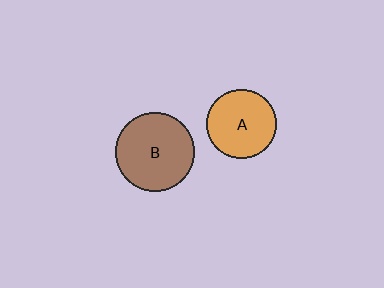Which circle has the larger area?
Circle B (brown).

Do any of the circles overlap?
No, none of the circles overlap.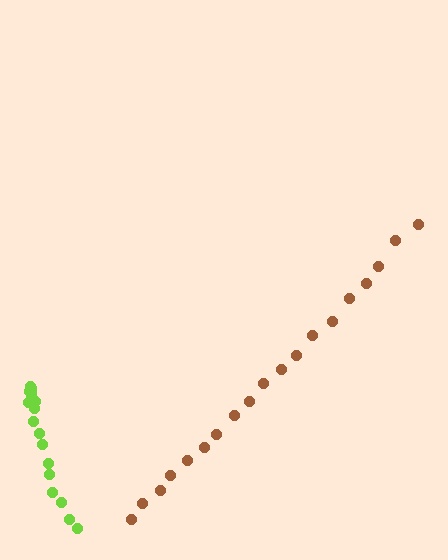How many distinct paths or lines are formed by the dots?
There are 2 distinct paths.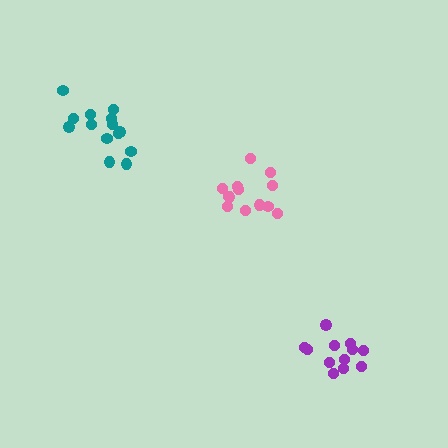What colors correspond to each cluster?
The clusters are colored: teal, pink, purple.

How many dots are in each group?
Group 1: 14 dots, Group 2: 13 dots, Group 3: 12 dots (39 total).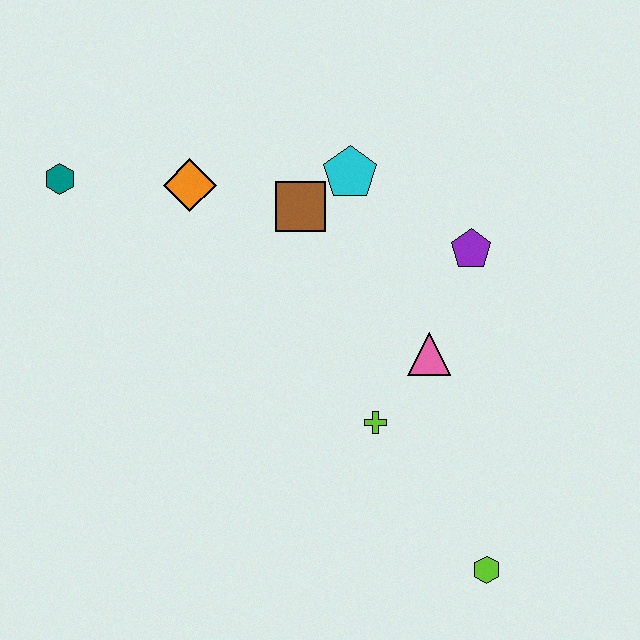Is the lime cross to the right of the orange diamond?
Yes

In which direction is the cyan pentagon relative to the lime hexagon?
The cyan pentagon is above the lime hexagon.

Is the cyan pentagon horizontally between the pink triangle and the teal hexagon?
Yes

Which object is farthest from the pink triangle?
The teal hexagon is farthest from the pink triangle.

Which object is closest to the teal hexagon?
The orange diamond is closest to the teal hexagon.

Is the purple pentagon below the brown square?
Yes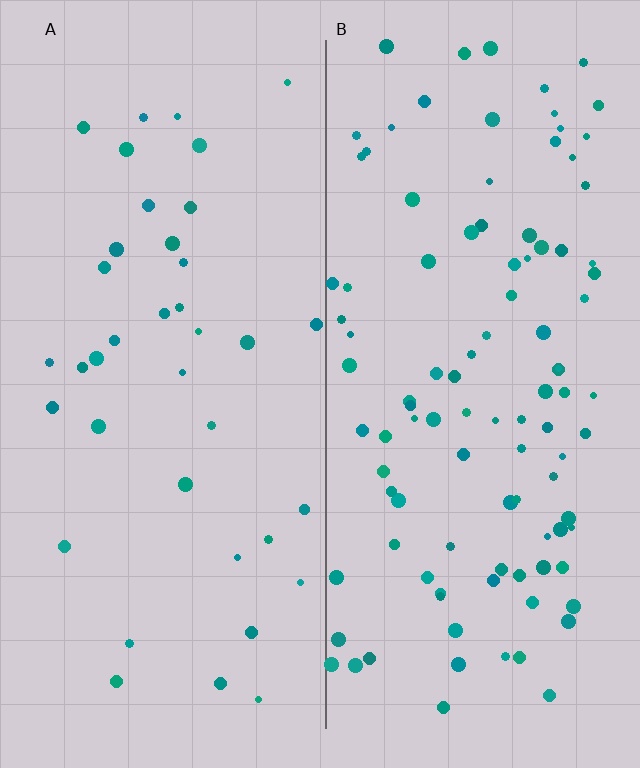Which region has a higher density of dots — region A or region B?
B (the right).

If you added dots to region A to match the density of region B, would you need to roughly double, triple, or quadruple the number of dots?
Approximately triple.